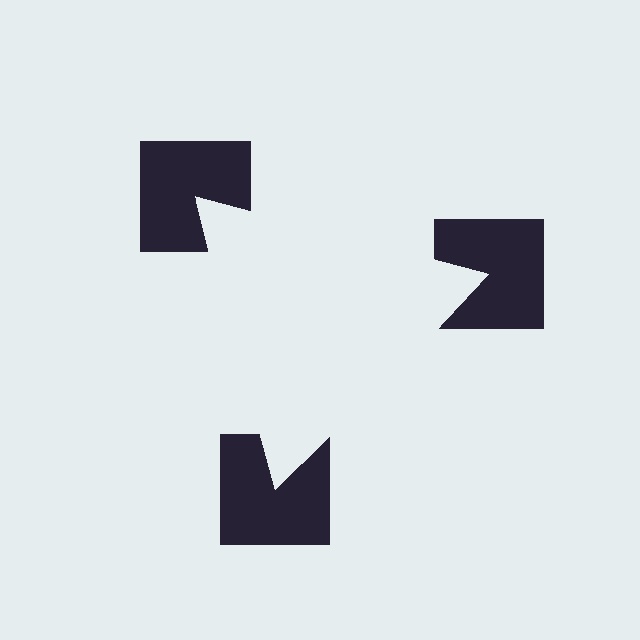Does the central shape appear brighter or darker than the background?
It typically appears slightly brighter than the background, even though no actual brightness change is drawn.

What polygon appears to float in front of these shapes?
An illusory triangle — its edges are inferred from the aligned wedge cuts in the notched squares, not physically drawn.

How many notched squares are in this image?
There are 3 — one at each vertex of the illusory triangle.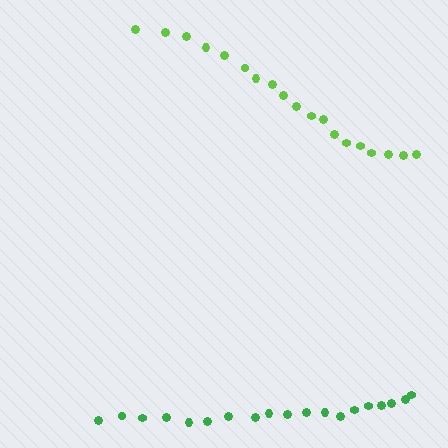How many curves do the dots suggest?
There are 2 distinct paths.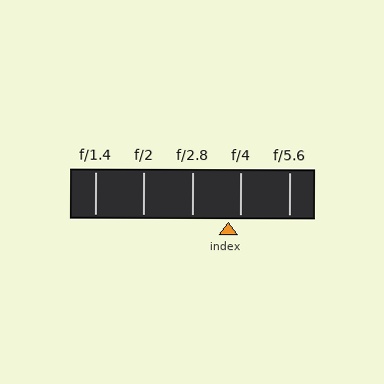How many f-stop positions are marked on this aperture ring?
There are 5 f-stop positions marked.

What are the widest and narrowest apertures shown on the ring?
The widest aperture shown is f/1.4 and the narrowest is f/5.6.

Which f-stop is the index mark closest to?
The index mark is closest to f/4.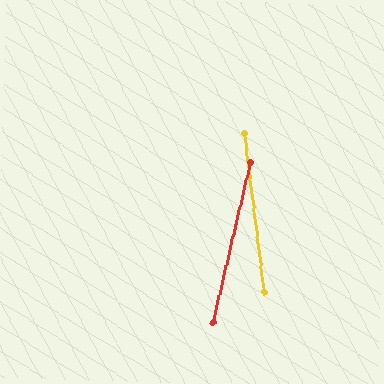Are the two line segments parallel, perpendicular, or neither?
Neither parallel nor perpendicular — they differ by about 20°.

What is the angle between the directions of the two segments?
Approximately 20 degrees.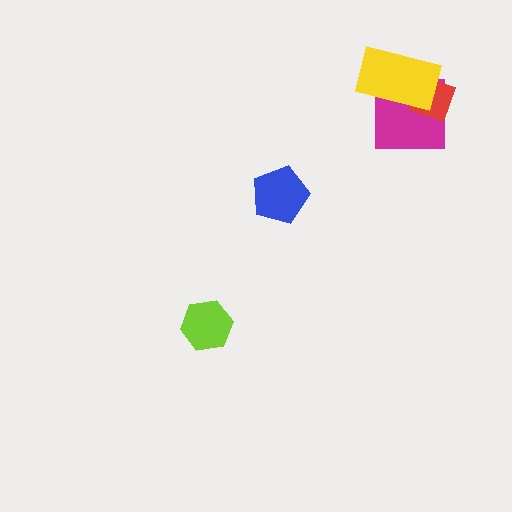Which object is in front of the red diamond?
The yellow rectangle is in front of the red diamond.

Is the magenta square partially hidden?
Yes, it is partially covered by another shape.